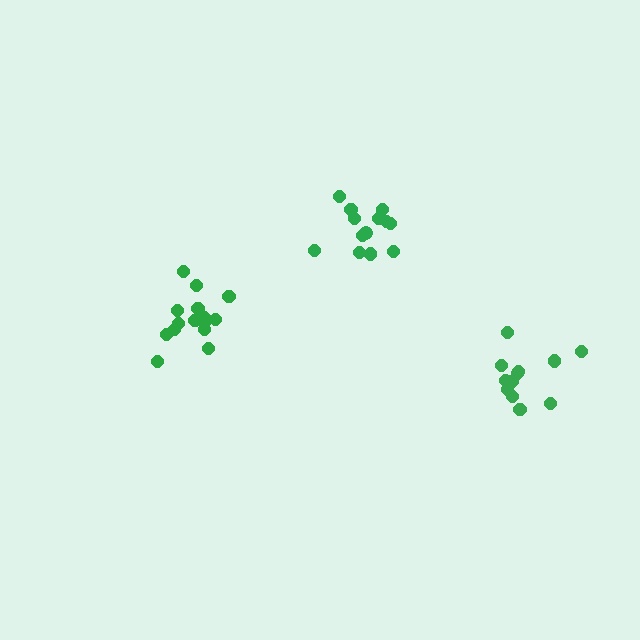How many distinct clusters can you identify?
There are 3 distinct clusters.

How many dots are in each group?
Group 1: 17 dots, Group 2: 13 dots, Group 3: 12 dots (42 total).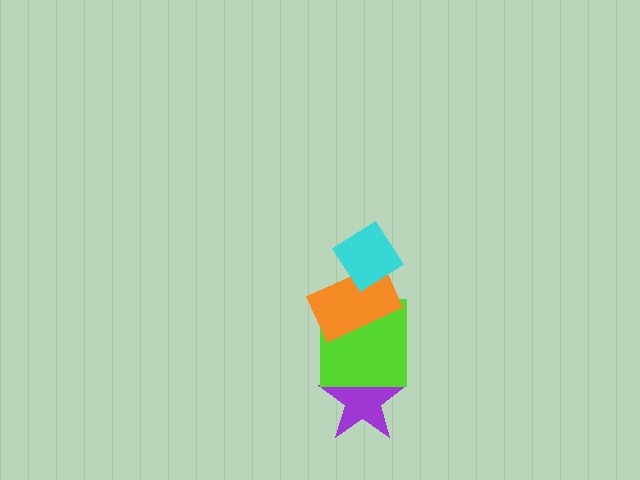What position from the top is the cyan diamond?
The cyan diamond is 1st from the top.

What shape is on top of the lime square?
The orange rectangle is on top of the lime square.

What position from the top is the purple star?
The purple star is 4th from the top.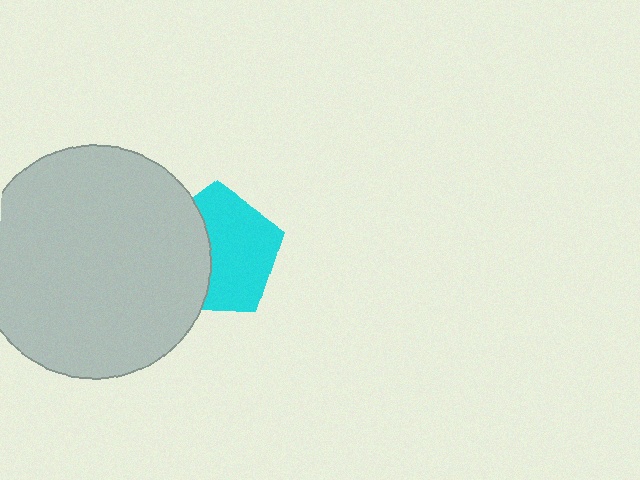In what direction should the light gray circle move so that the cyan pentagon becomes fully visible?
The light gray circle should move left. That is the shortest direction to clear the overlap and leave the cyan pentagon fully visible.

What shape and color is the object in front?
The object in front is a light gray circle.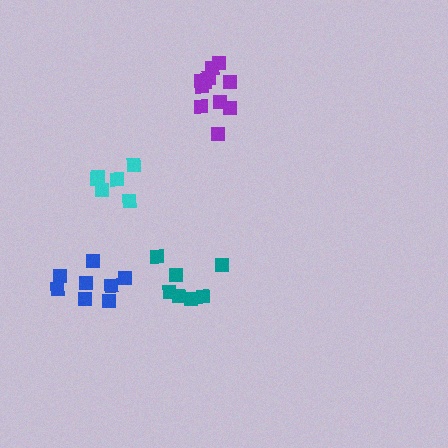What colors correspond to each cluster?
The clusters are colored: teal, purple, cyan, blue.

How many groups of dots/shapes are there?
There are 4 groups.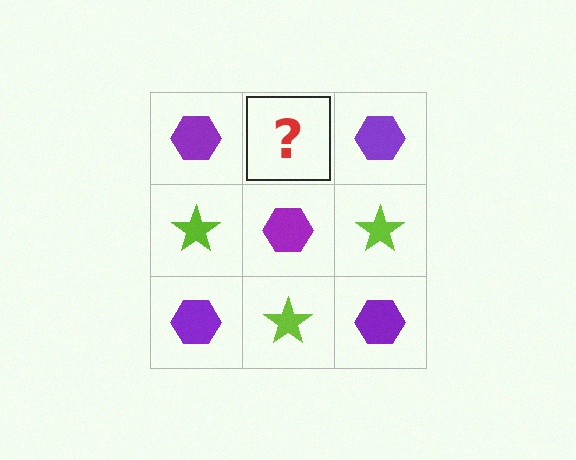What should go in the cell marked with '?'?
The missing cell should contain a lime star.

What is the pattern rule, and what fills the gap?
The rule is that it alternates purple hexagon and lime star in a checkerboard pattern. The gap should be filled with a lime star.